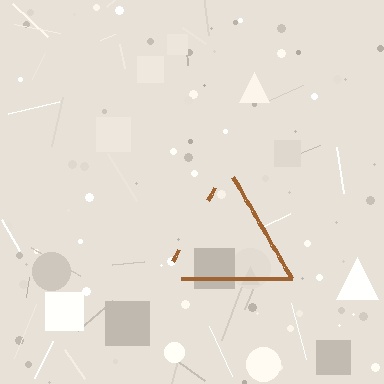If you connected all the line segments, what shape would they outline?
They would outline a triangle.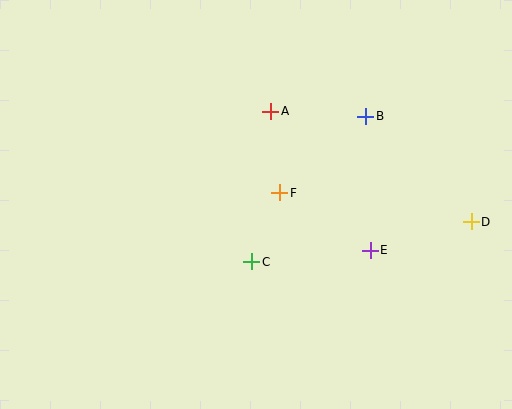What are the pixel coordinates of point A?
Point A is at (271, 111).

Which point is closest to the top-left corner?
Point A is closest to the top-left corner.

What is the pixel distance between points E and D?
The distance between E and D is 105 pixels.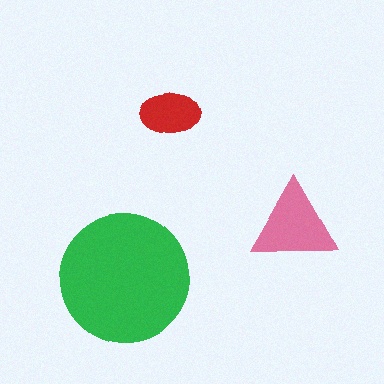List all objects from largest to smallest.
The green circle, the pink triangle, the red ellipse.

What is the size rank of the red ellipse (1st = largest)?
3rd.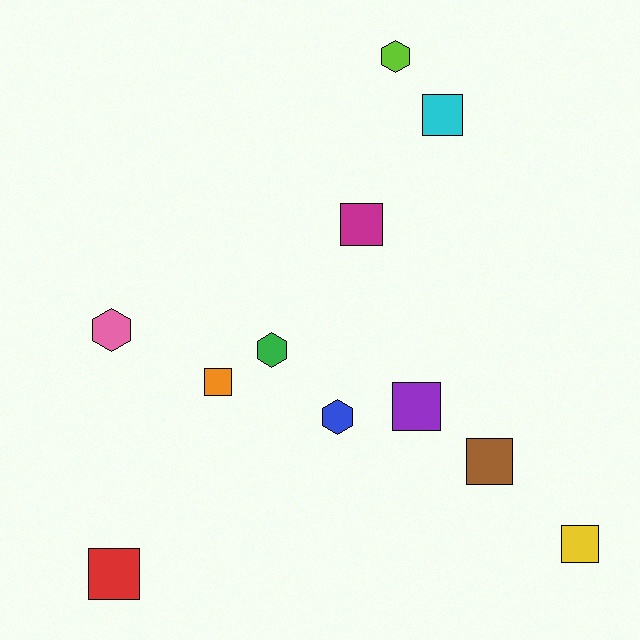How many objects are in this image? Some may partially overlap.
There are 11 objects.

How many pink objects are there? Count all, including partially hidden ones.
There is 1 pink object.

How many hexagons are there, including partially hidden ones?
There are 4 hexagons.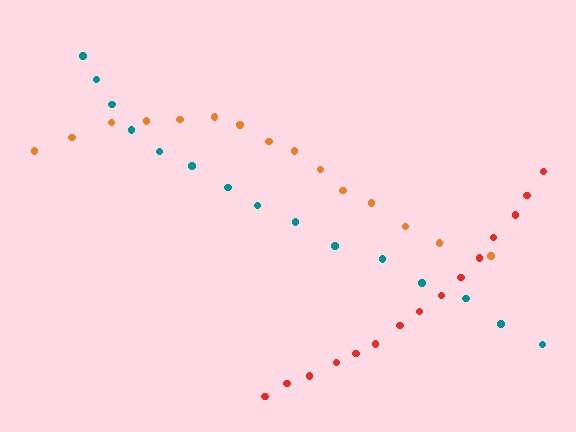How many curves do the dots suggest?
There are 3 distinct paths.